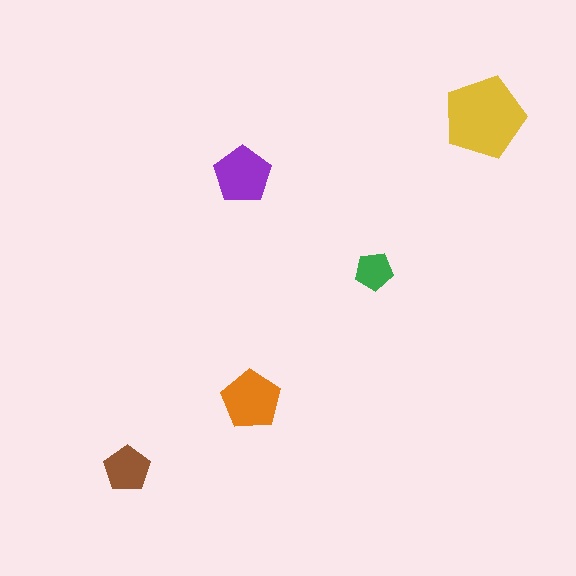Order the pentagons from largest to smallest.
the yellow one, the orange one, the purple one, the brown one, the green one.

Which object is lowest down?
The brown pentagon is bottommost.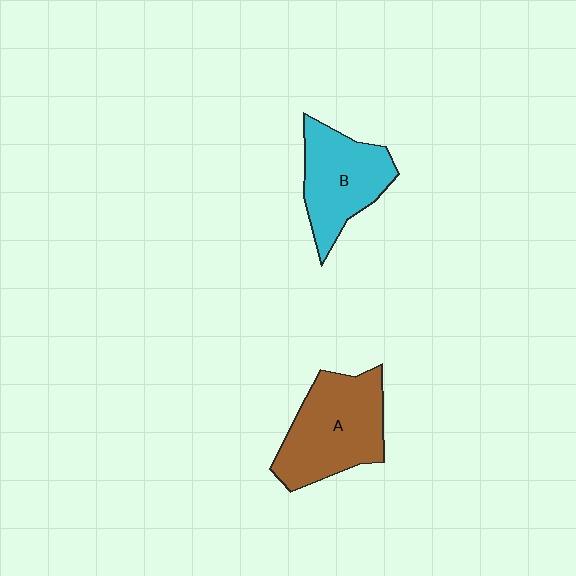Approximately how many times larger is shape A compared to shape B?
Approximately 1.2 times.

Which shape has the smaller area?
Shape B (cyan).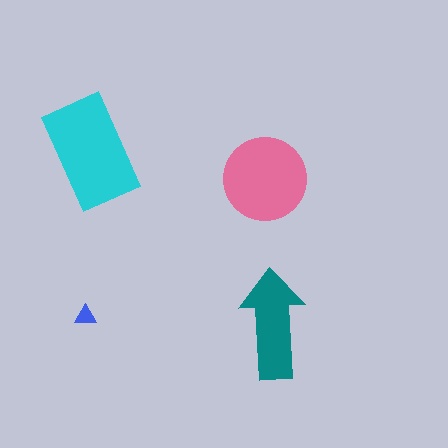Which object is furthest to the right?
The teal arrow is rightmost.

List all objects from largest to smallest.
The cyan rectangle, the pink circle, the teal arrow, the blue triangle.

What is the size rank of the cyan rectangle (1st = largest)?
1st.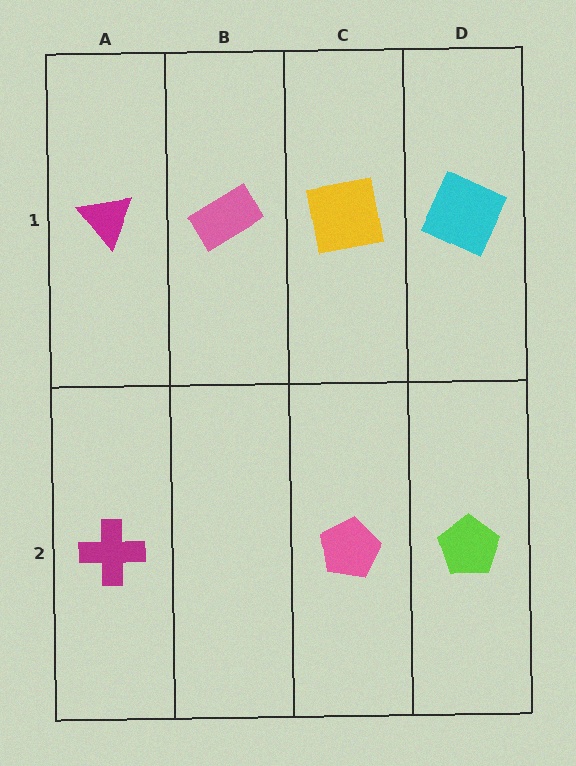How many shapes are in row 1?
4 shapes.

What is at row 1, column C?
A yellow square.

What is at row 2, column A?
A magenta cross.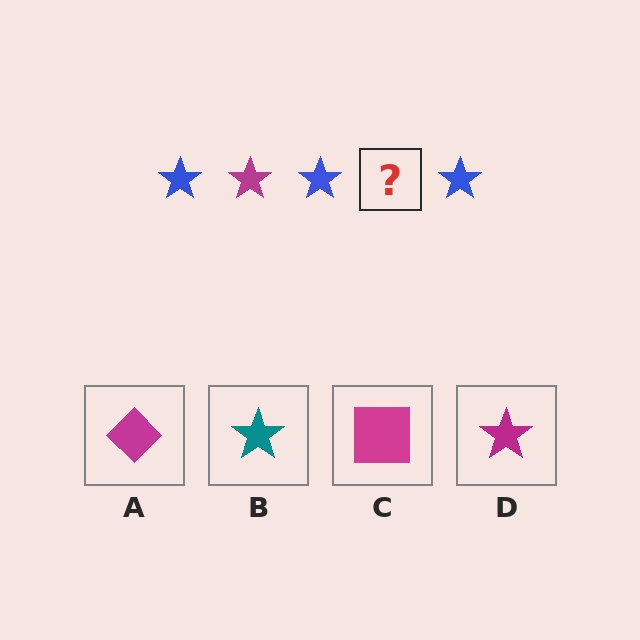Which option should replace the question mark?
Option D.